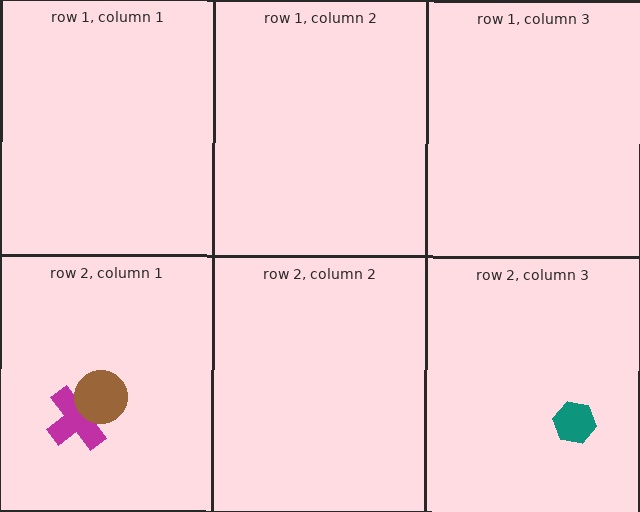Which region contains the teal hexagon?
The row 2, column 3 region.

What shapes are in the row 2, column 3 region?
The teal hexagon.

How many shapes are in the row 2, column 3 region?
1.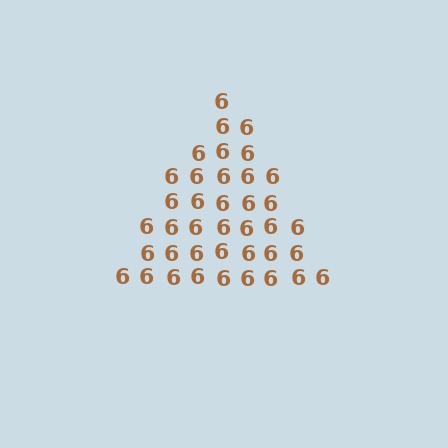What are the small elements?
The small elements are digit 6's.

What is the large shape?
The large shape is a triangle.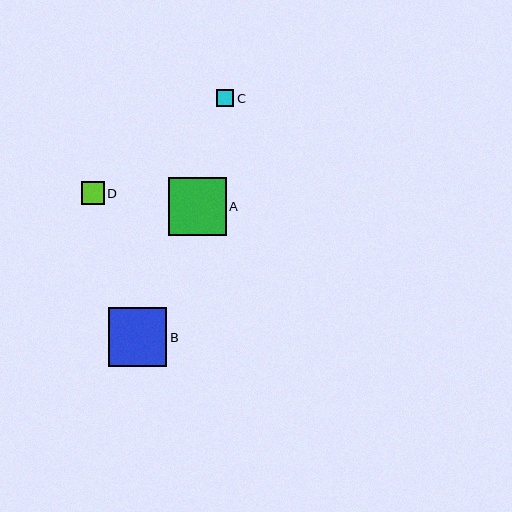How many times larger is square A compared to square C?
Square A is approximately 3.4 times the size of square C.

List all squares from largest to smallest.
From largest to smallest: B, A, D, C.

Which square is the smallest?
Square C is the smallest with a size of approximately 17 pixels.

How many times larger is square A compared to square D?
Square A is approximately 2.5 times the size of square D.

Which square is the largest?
Square B is the largest with a size of approximately 59 pixels.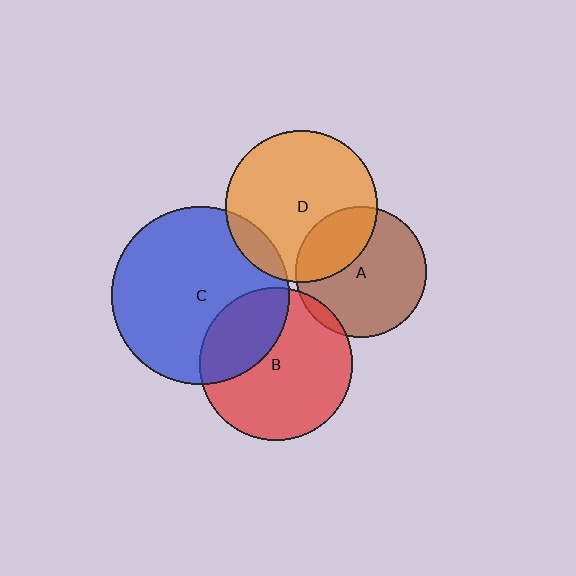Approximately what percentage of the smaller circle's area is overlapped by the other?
Approximately 30%.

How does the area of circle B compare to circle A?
Approximately 1.4 times.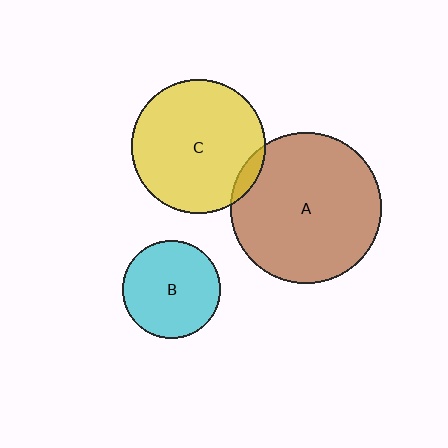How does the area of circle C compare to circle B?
Approximately 1.9 times.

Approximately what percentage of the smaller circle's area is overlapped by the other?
Approximately 5%.